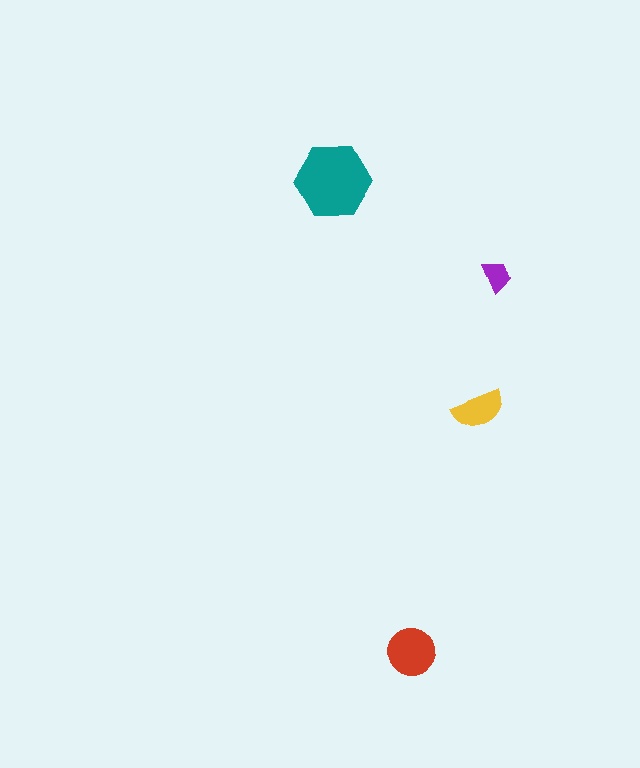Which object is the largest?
The teal hexagon.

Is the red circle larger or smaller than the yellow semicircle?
Larger.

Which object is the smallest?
The purple trapezoid.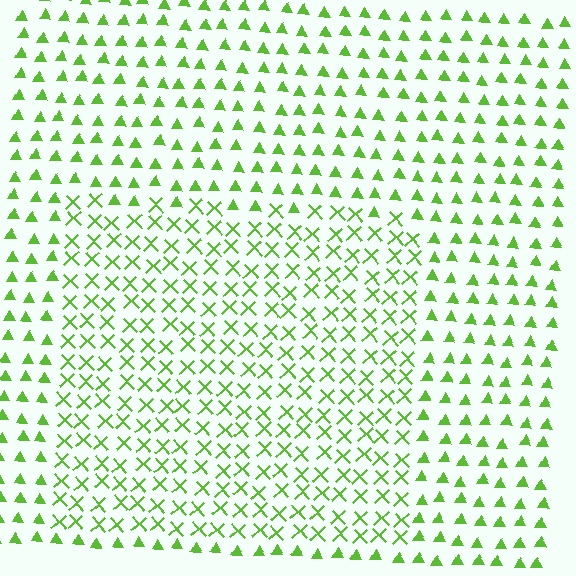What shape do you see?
I see a rectangle.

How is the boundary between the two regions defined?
The boundary is defined by a change in element shape: X marks inside vs. triangles outside. All elements share the same color and spacing.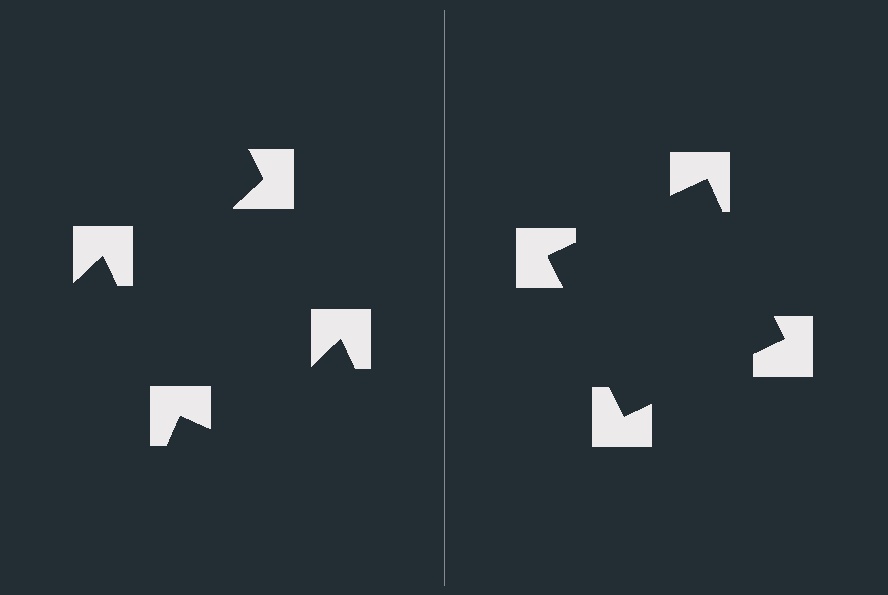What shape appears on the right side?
An illusory square.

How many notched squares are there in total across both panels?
8 — 4 on each side.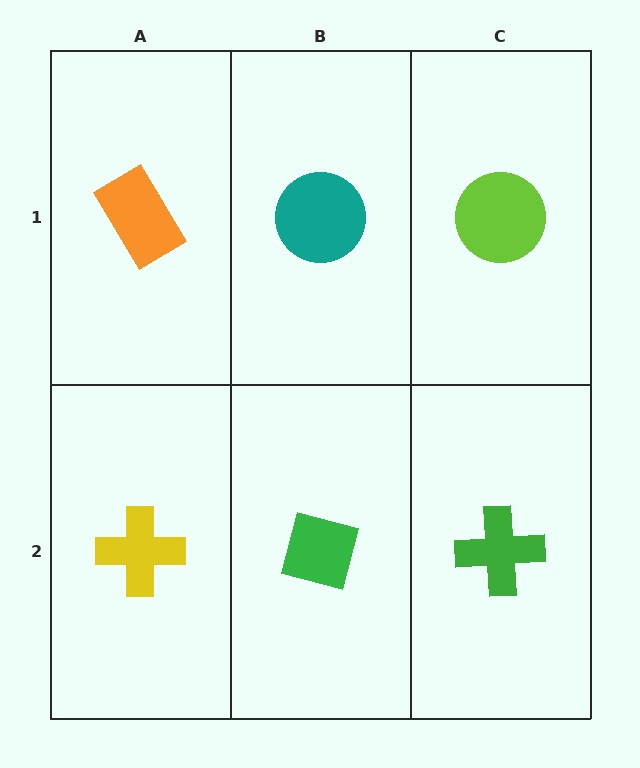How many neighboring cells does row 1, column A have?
2.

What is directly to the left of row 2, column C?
A green square.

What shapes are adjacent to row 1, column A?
A yellow cross (row 2, column A), a teal circle (row 1, column B).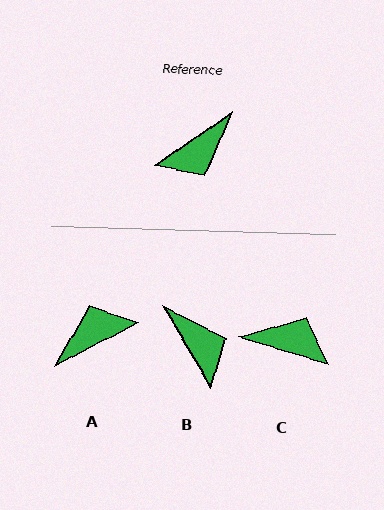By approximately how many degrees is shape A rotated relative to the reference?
Approximately 173 degrees counter-clockwise.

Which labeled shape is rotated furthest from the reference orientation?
A, about 173 degrees away.